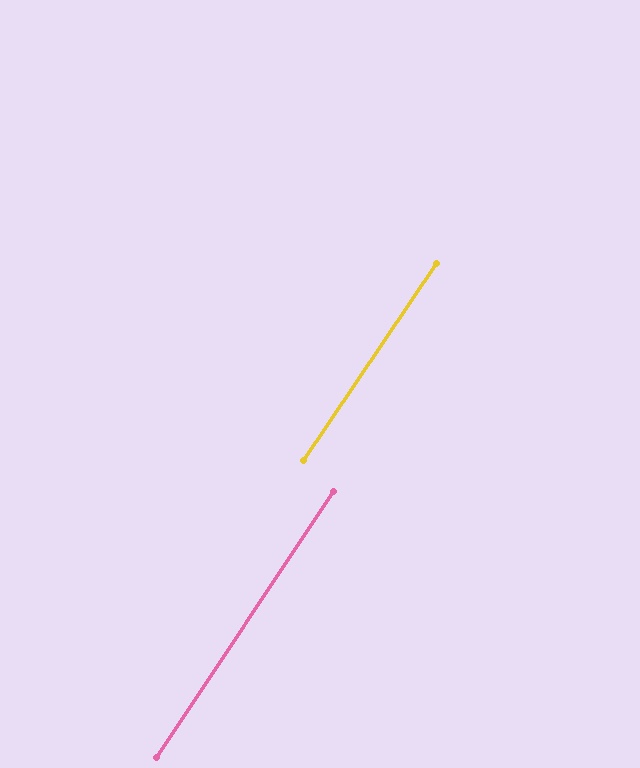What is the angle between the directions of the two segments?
Approximately 0 degrees.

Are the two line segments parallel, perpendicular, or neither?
Parallel — their directions differ by only 0.2°.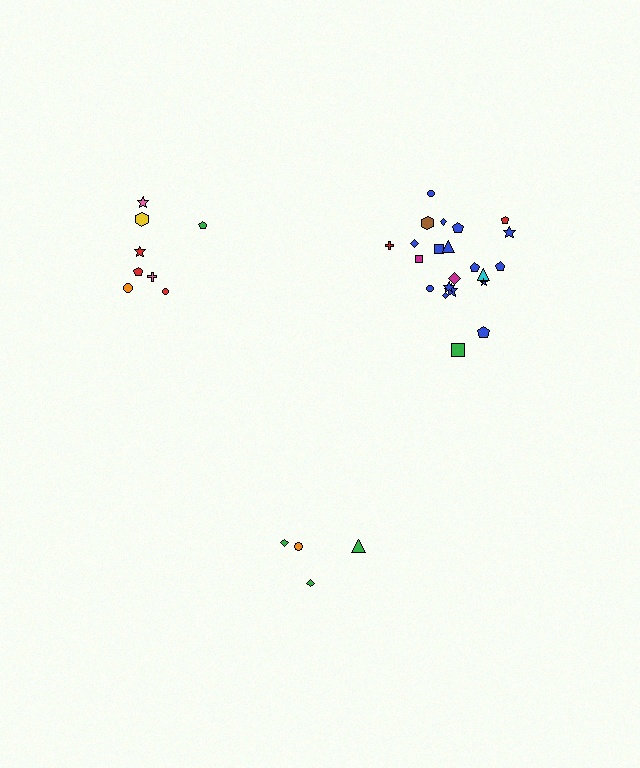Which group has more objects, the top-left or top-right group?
The top-right group.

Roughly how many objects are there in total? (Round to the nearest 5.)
Roughly 35 objects in total.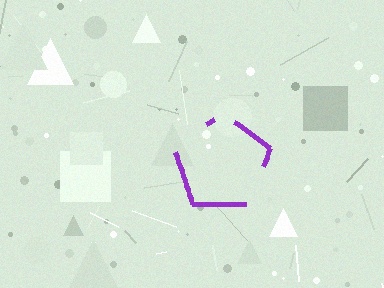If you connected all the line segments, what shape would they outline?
They would outline a pentagon.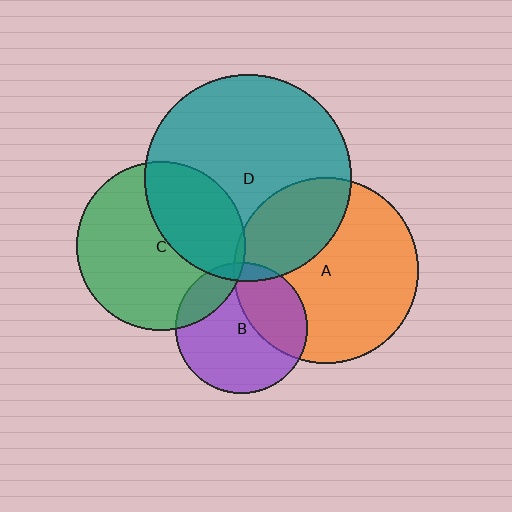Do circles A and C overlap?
Yes.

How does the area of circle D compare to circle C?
Approximately 1.5 times.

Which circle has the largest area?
Circle D (teal).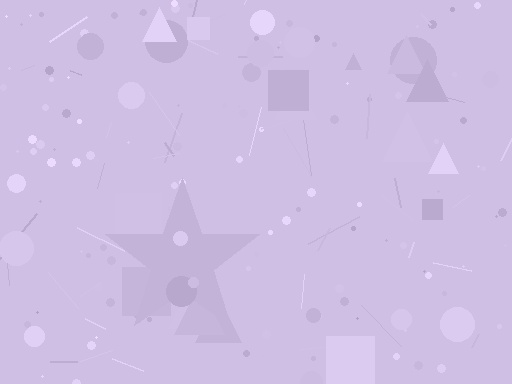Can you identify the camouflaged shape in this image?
The camouflaged shape is a star.